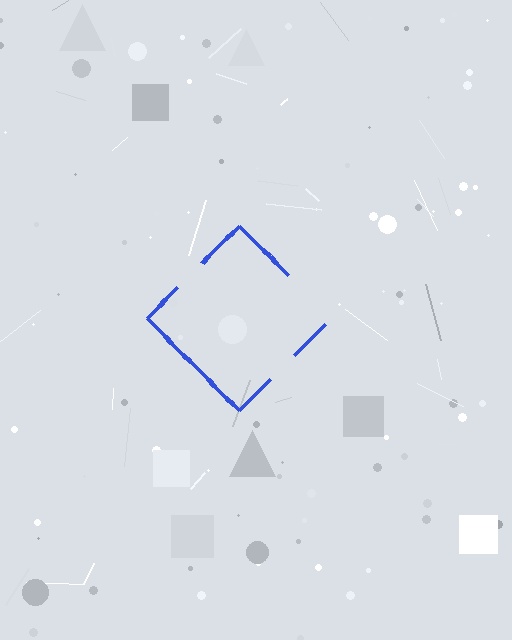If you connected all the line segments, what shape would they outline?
They would outline a diamond.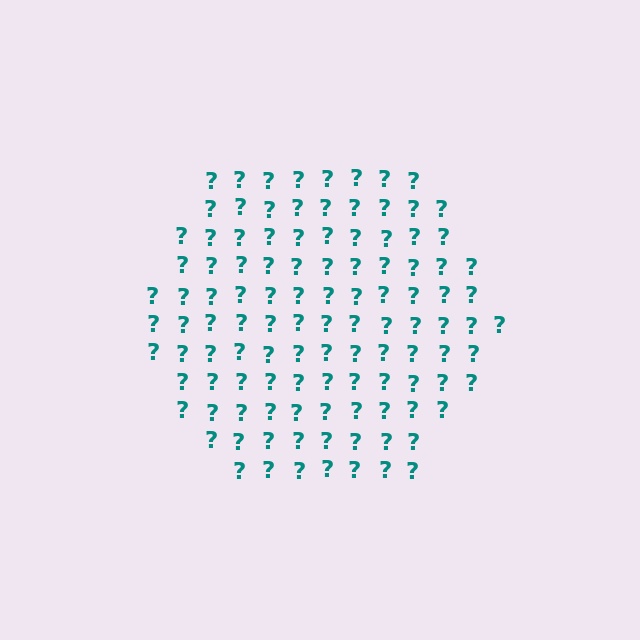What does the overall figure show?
The overall figure shows a hexagon.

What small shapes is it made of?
It is made of small question marks.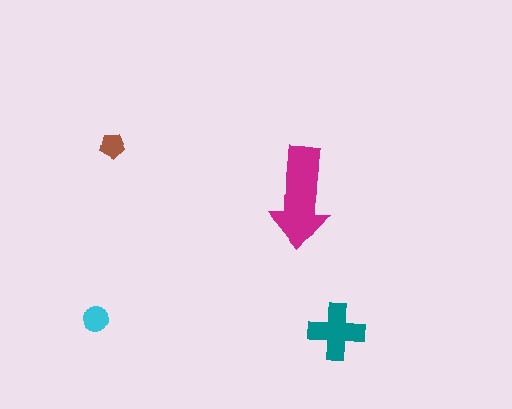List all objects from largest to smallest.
The magenta arrow, the teal cross, the cyan circle, the brown pentagon.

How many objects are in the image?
There are 4 objects in the image.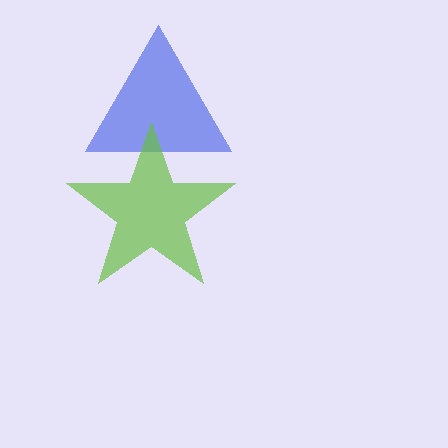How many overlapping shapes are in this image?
There are 2 overlapping shapes in the image.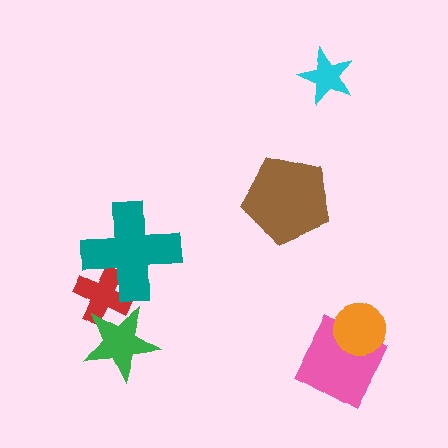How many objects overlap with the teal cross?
1 object overlaps with the teal cross.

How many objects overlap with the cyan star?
0 objects overlap with the cyan star.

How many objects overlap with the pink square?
1 object overlaps with the pink square.